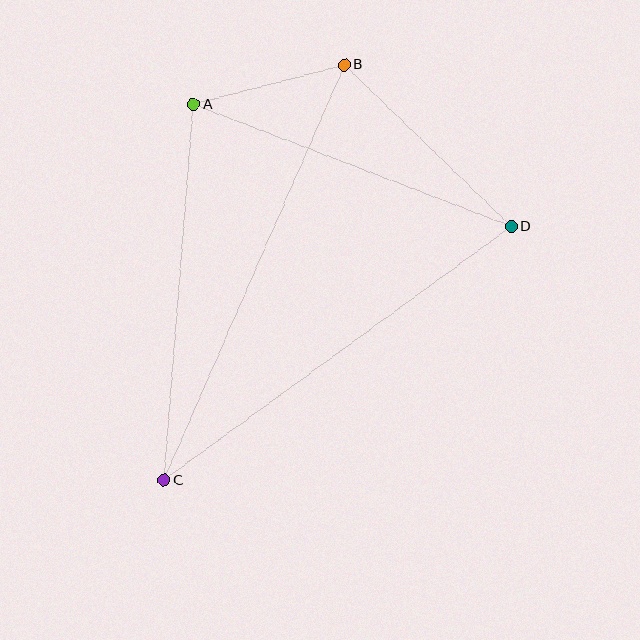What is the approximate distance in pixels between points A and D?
The distance between A and D is approximately 340 pixels.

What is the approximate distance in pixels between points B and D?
The distance between B and D is approximately 232 pixels.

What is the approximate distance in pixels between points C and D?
The distance between C and D is approximately 430 pixels.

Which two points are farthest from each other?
Points B and C are farthest from each other.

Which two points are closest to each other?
Points A and B are closest to each other.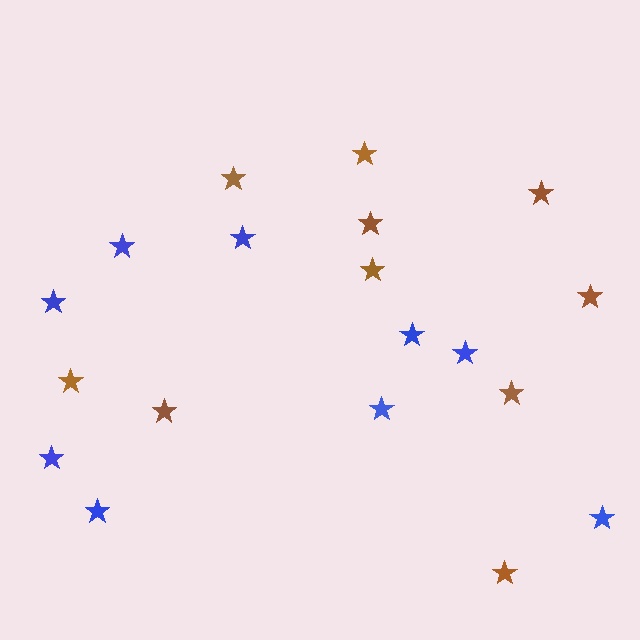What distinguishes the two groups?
There are 2 groups: one group of brown stars (10) and one group of blue stars (9).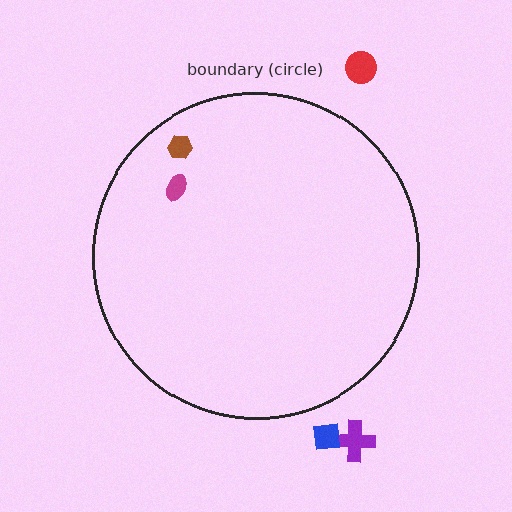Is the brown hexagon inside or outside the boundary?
Inside.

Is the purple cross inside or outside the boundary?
Outside.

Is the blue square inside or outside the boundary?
Outside.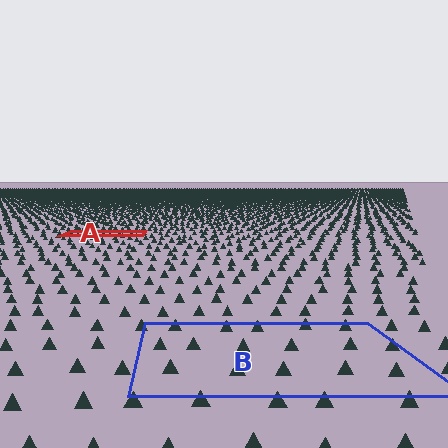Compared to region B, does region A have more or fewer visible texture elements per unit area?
Region A has more texture elements per unit area — they are packed more densely because it is farther away.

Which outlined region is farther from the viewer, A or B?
Region A is farther from the viewer — the texture elements inside it appear smaller and more densely packed.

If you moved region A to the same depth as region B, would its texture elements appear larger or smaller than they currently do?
They would appear larger. At a closer depth, the same texture elements are projected at a bigger on-screen size.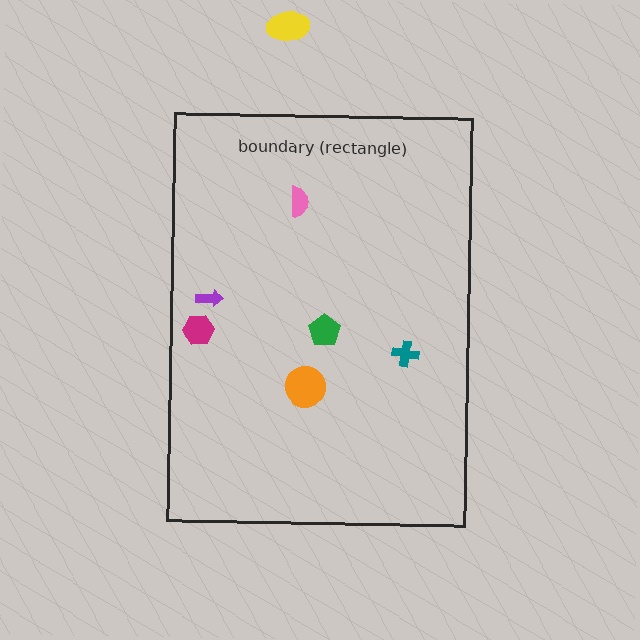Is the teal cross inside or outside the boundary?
Inside.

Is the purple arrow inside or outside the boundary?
Inside.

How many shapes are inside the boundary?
6 inside, 1 outside.